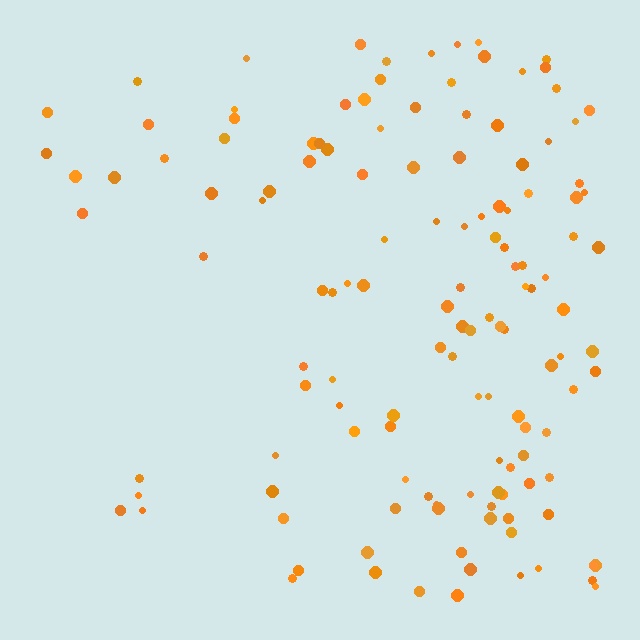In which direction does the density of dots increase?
From left to right, with the right side densest.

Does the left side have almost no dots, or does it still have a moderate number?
Still a moderate number, just noticeably fewer than the right.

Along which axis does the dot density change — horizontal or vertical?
Horizontal.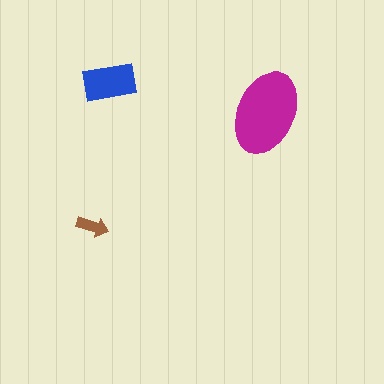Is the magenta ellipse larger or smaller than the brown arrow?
Larger.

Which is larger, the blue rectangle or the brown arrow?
The blue rectangle.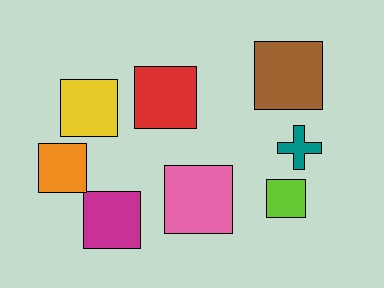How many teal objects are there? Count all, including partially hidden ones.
There is 1 teal object.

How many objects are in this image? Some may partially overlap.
There are 8 objects.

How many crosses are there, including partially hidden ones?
There is 1 cross.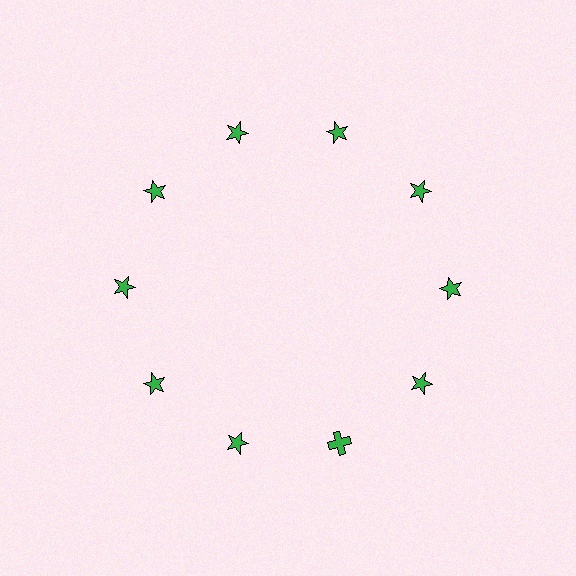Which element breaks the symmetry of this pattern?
The green cross at roughly the 5 o'clock position breaks the symmetry. All other shapes are green stars.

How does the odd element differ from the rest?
It has a different shape: cross instead of star.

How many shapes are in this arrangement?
There are 10 shapes arranged in a ring pattern.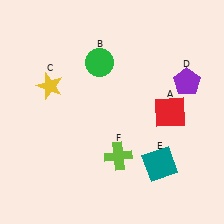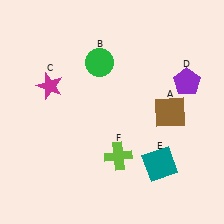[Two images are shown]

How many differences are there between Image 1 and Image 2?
There are 2 differences between the two images.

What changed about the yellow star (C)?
In Image 1, C is yellow. In Image 2, it changed to magenta.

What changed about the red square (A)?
In Image 1, A is red. In Image 2, it changed to brown.